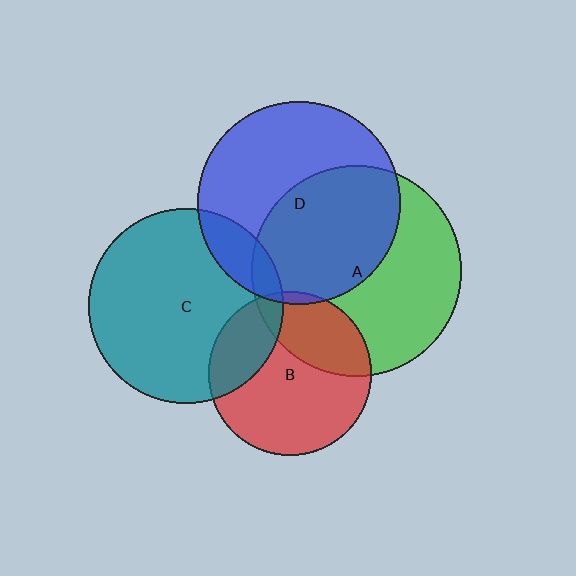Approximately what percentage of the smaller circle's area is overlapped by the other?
Approximately 5%.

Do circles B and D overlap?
Yes.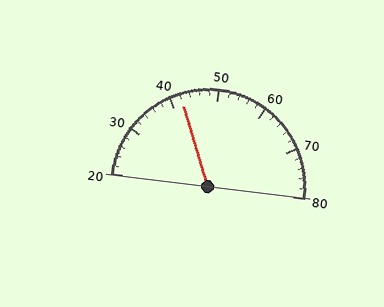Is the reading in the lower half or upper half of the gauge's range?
The reading is in the lower half of the range (20 to 80).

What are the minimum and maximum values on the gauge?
The gauge ranges from 20 to 80.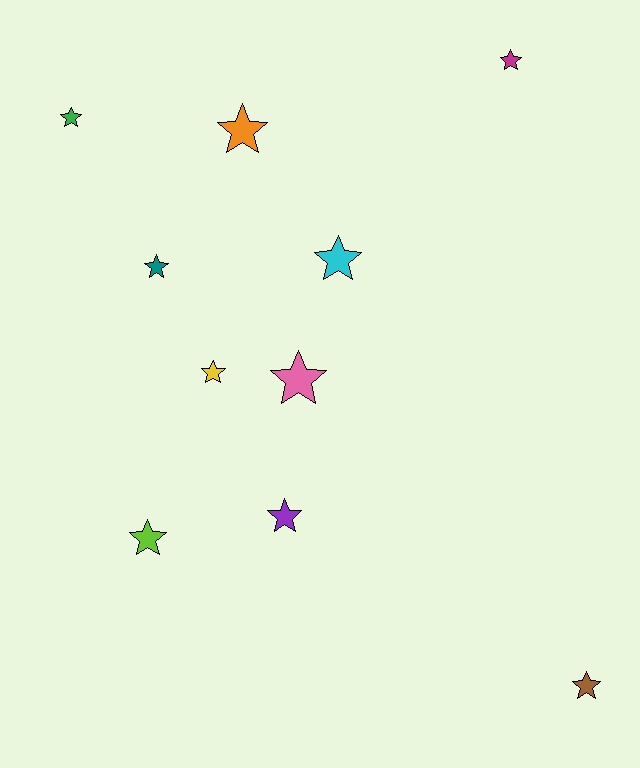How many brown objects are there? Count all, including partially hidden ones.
There is 1 brown object.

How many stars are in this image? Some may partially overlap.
There are 10 stars.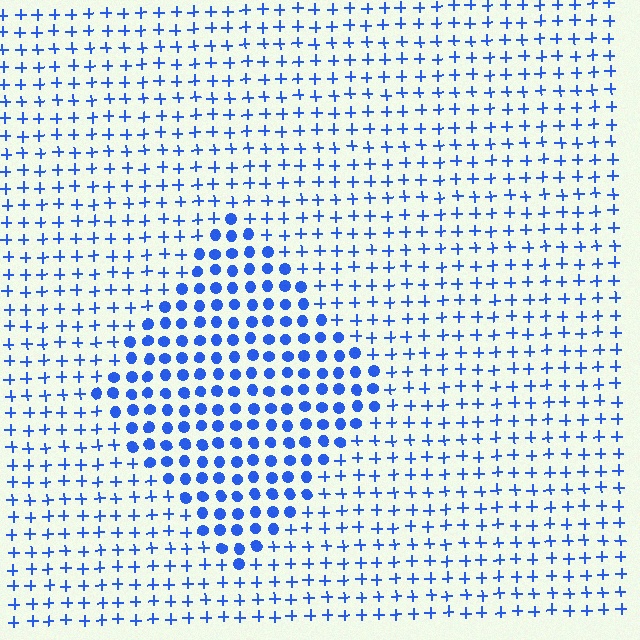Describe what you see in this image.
The image is filled with small blue elements arranged in a uniform grid. A diamond-shaped region contains circles, while the surrounding area contains plus signs. The boundary is defined purely by the change in element shape.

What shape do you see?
I see a diamond.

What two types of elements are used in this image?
The image uses circles inside the diamond region and plus signs outside it.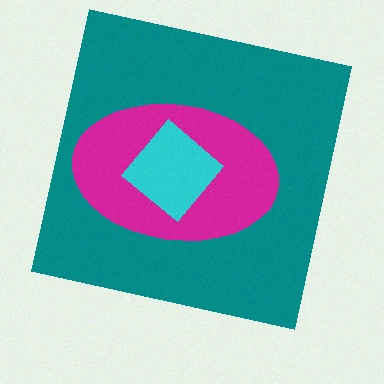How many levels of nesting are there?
3.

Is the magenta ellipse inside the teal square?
Yes.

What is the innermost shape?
The cyan diamond.